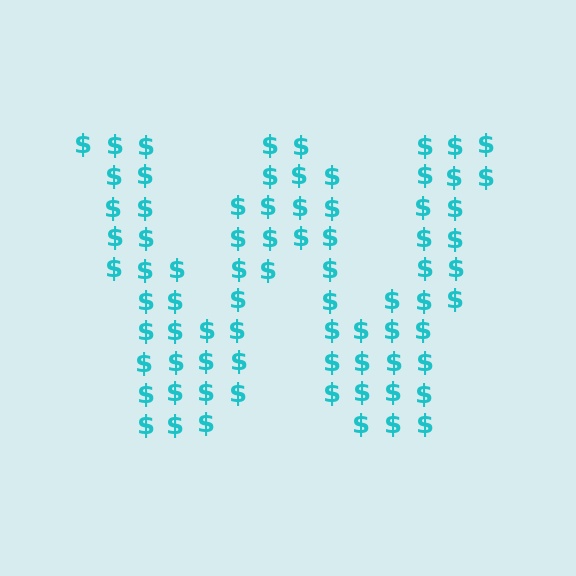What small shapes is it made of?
It is made of small dollar signs.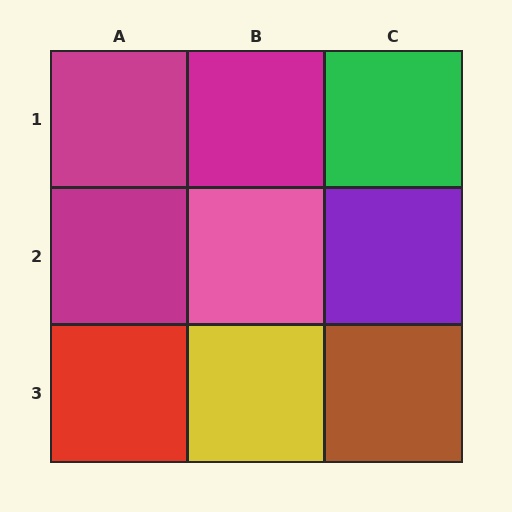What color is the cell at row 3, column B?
Yellow.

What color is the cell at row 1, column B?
Magenta.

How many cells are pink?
1 cell is pink.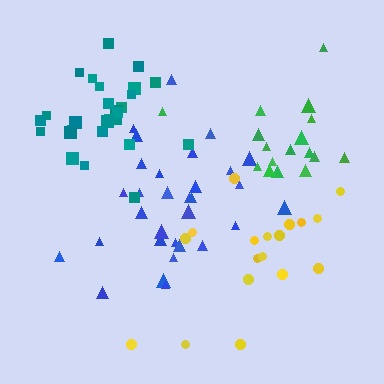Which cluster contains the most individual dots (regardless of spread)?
Blue (31).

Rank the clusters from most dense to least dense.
teal, green, blue, yellow.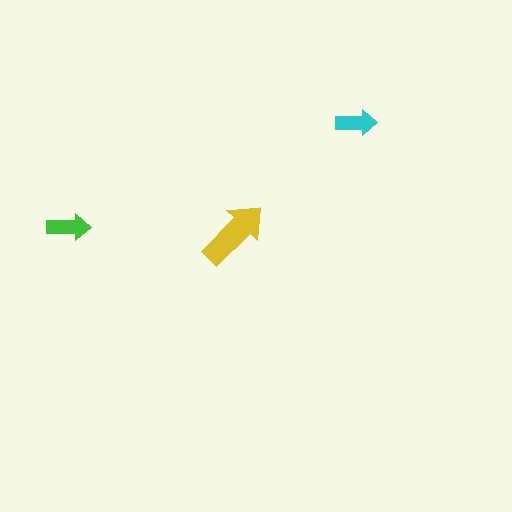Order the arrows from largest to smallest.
the yellow one, the green one, the cyan one.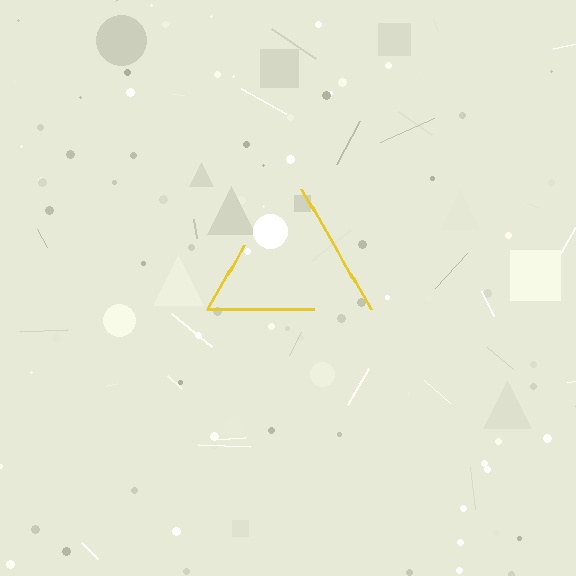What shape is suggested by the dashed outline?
The dashed outline suggests a triangle.